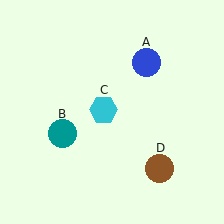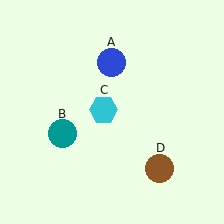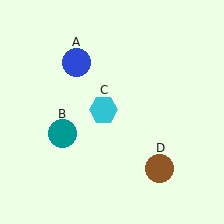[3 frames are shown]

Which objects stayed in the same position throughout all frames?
Teal circle (object B) and cyan hexagon (object C) and brown circle (object D) remained stationary.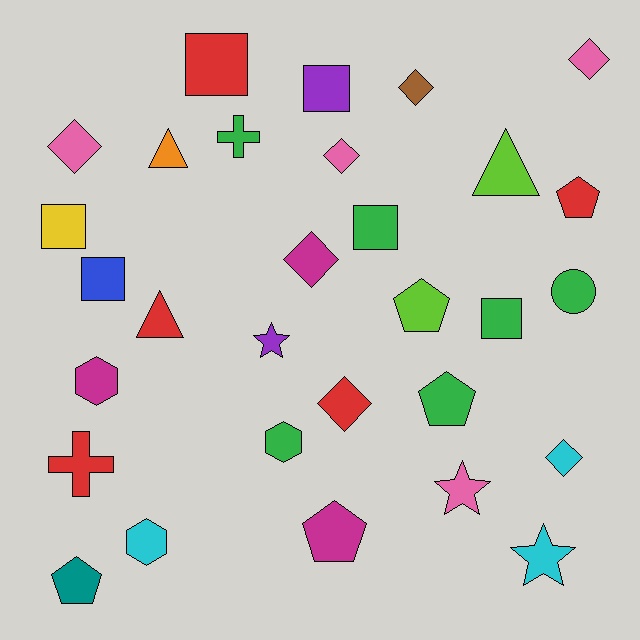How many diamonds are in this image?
There are 7 diamonds.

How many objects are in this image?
There are 30 objects.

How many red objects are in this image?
There are 5 red objects.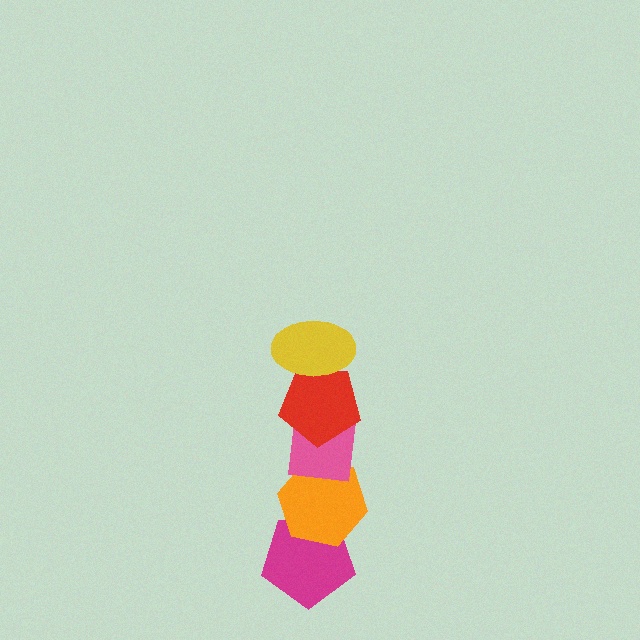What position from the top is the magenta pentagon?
The magenta pentagon is 5th from the top.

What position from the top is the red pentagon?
The red pentagon is 2nd from the top.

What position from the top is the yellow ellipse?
The yellow ellipse is 1st from the top.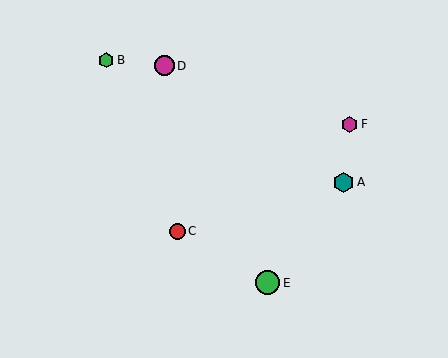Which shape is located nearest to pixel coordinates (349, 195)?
The teal hexagon (labeled A) at (344, 182) is nearest to that location.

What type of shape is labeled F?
Shape F is a magenta hexagon.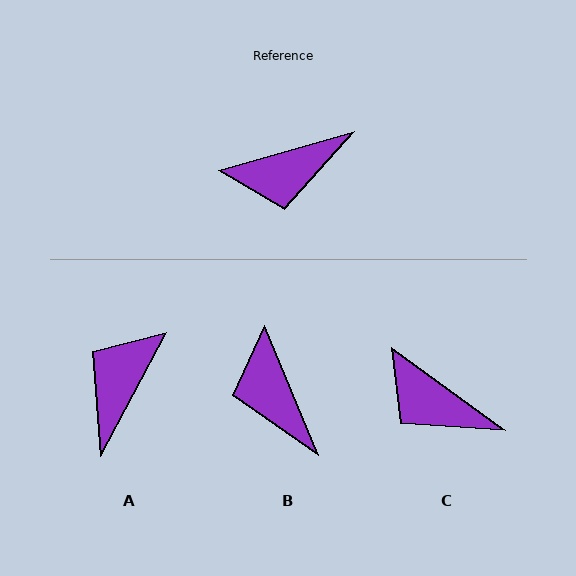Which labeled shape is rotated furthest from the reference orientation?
A, about 134 degrees away.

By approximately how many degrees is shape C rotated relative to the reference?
Approximately 52 degrees clockwise.